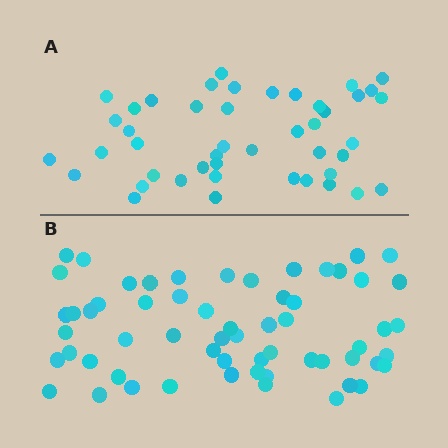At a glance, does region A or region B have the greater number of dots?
Region B (the bottom region) has more dots.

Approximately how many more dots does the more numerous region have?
Region B has approximately 15 more dots than region A.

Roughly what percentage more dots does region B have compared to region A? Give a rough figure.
About 35% more.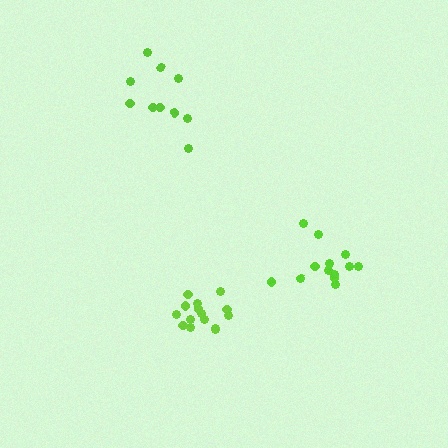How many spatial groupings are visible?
There are 3 spatial groupings.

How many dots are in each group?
Group 1: 16 dots, Group 2: 10 dots, Group 3: 13 dots (39 total).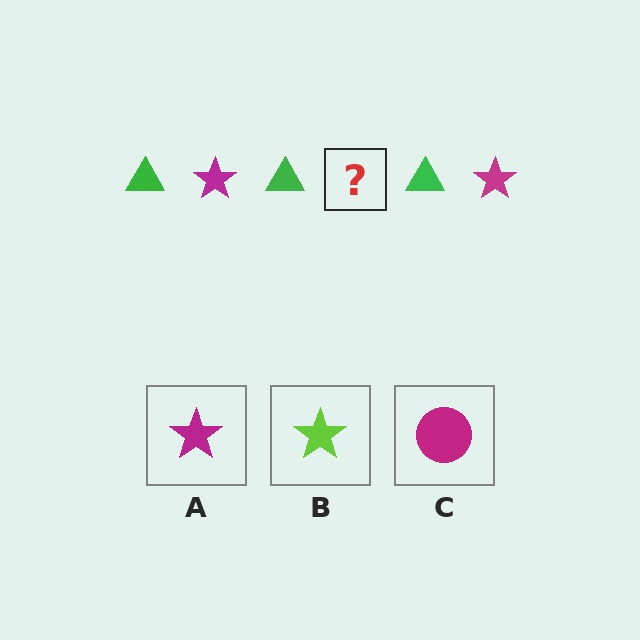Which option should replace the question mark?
Option A.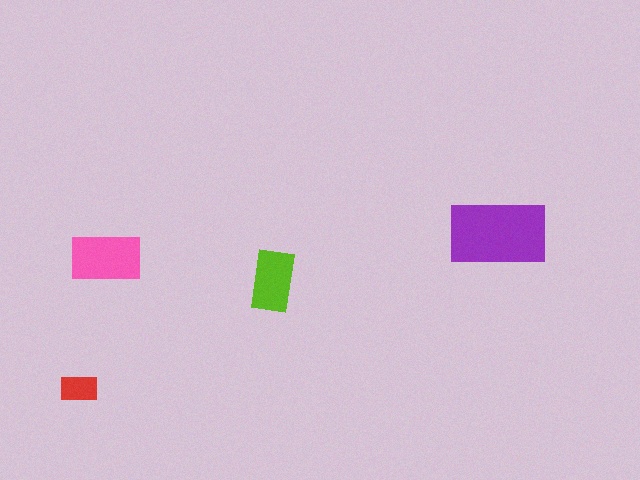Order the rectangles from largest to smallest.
the purple one, the pink one, the lime one, the red one.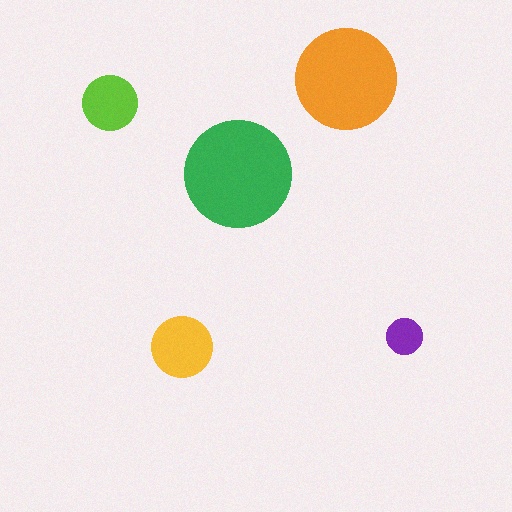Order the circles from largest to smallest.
the green one, the orange one, the yellow one, the lime one, the purple one.